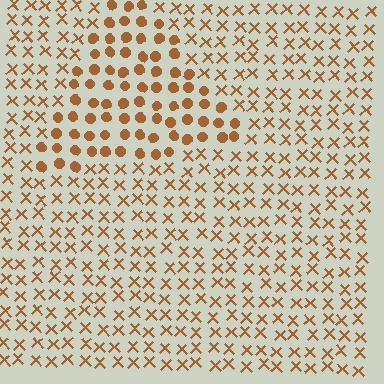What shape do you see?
I see a triangle.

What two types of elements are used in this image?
The image uses circles inside the triangle region and X marks outside it.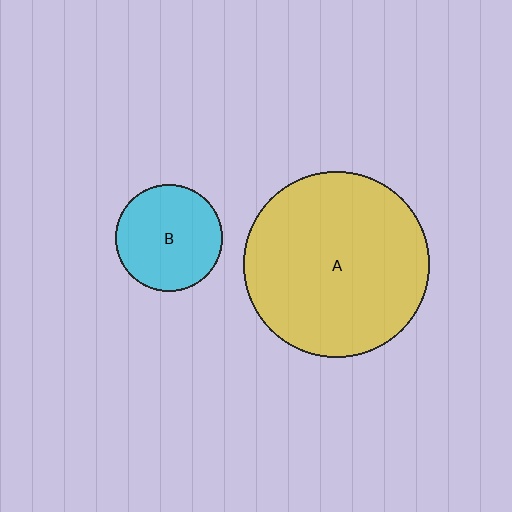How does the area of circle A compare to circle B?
Approximately 3.0 times.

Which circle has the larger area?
Circle A (yellow).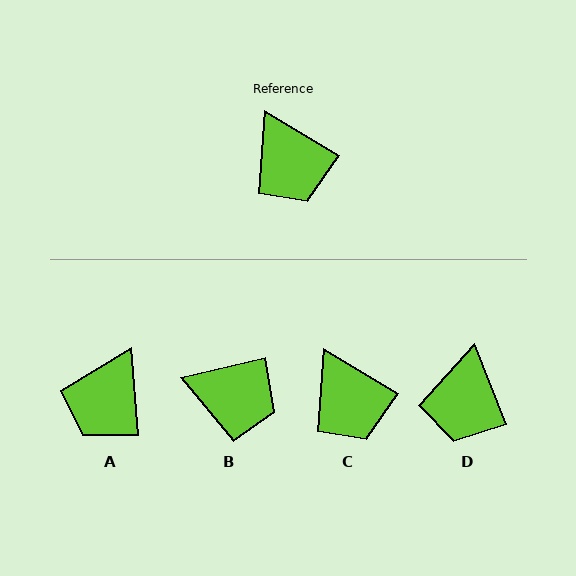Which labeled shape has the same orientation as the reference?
C.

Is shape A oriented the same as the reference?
No, it is off by about 55 degrees.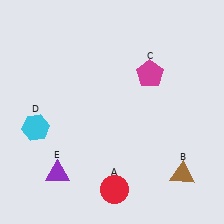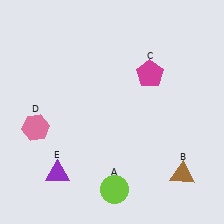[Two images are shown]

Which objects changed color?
A changed from red to lime. D changed from cyan to pink.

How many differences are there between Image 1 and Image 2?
There are 2 differences between the two images.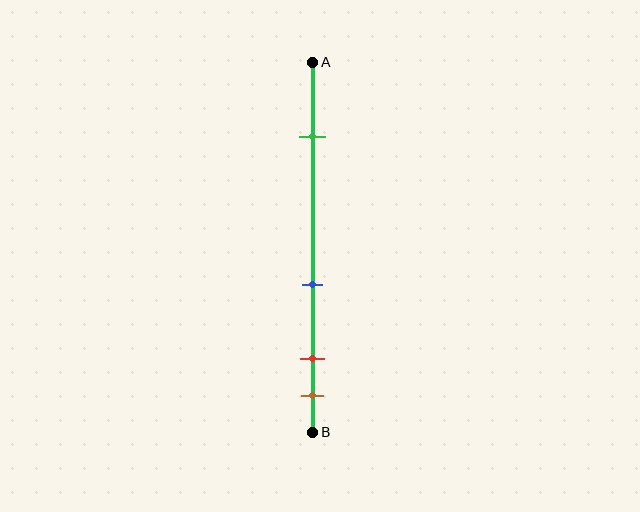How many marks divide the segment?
There are 4 marks dividing the segment.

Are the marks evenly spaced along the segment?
No, the marks are not evenly spaced.